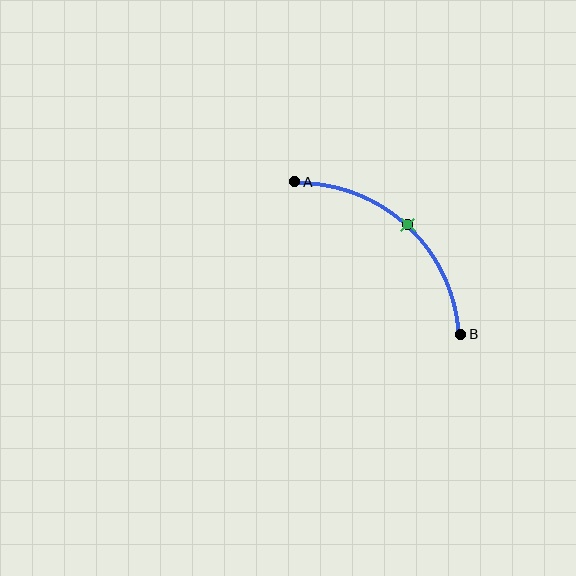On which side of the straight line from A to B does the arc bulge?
The arc bulges above and to the right of the straight line connecting A and B.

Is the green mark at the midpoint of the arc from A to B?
Yes. The green mark lies on the arc at equal arc-length from both A and B — it is the arc midpoint.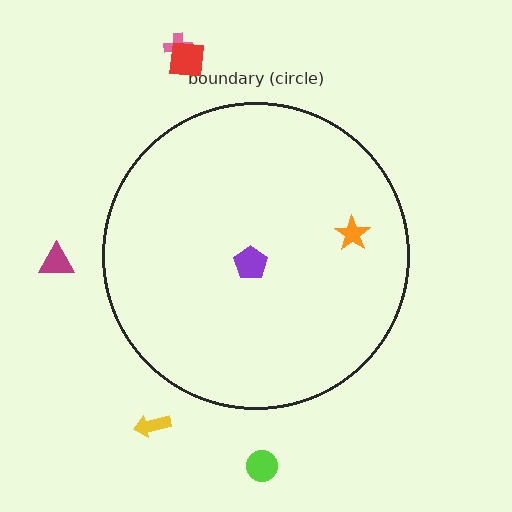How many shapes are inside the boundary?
2 inside, 5 outside.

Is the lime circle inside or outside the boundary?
Outside.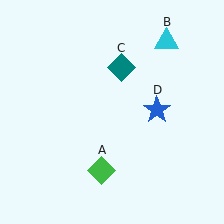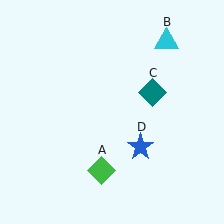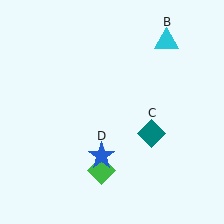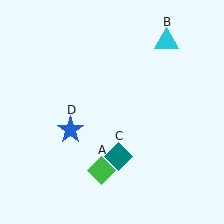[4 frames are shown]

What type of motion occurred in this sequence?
The teal diamond (object C), blue star (object D) rotated clockwise around the center of the scene.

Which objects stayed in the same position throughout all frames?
Green diamond (object A) and cyan triangle (object B) remained stationary.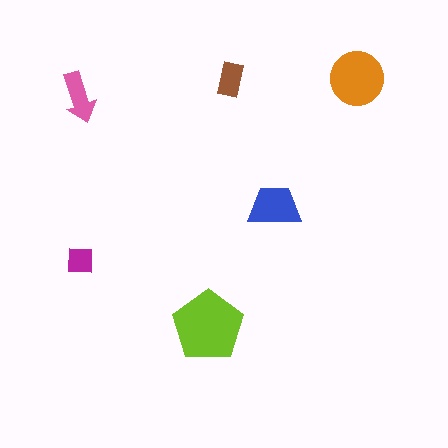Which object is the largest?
The lime pentagon.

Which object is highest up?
The orange circle is topmost.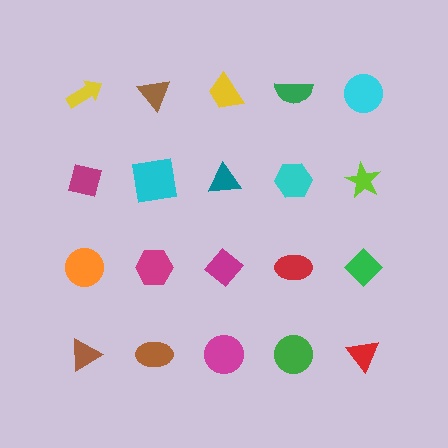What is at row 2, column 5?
A lime star.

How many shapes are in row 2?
5 shapes.